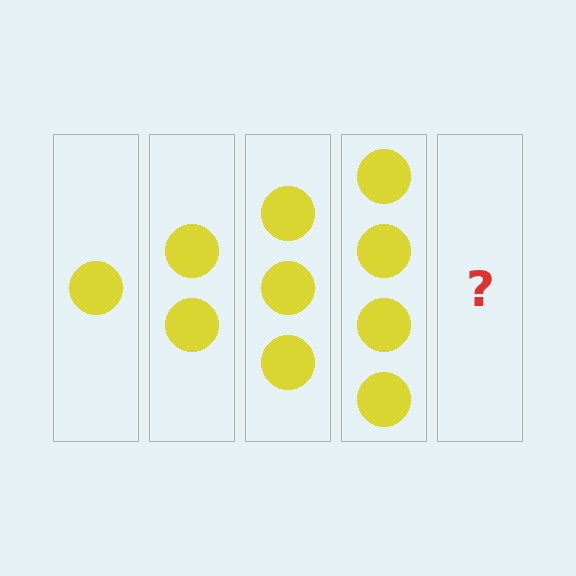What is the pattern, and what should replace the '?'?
The pattern is that each step adds one more circle. The '?' should be 5 circles.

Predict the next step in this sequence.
The next step is 5 circles.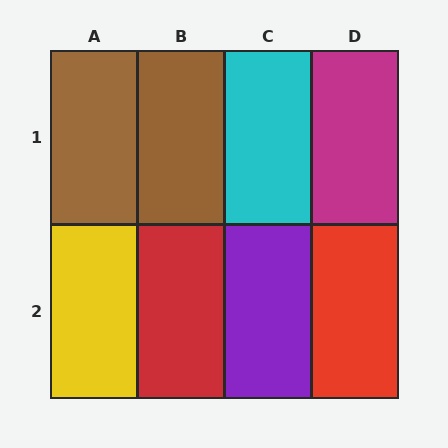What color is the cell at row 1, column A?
Brown.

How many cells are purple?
1 cell is purple.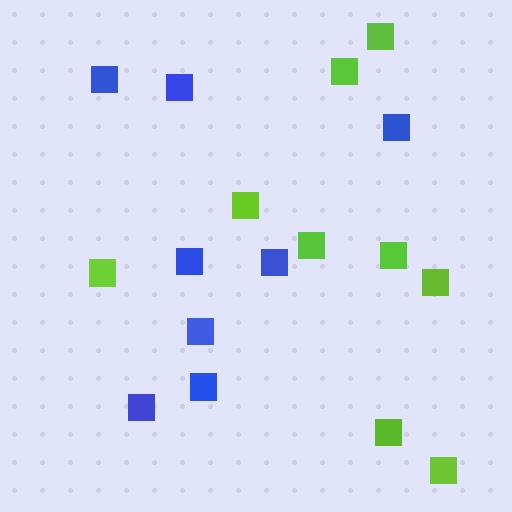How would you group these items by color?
There are 2 groups: one group of lime squares (9) and one group of blue squares (8).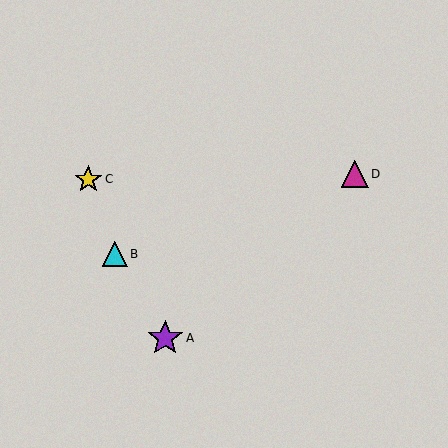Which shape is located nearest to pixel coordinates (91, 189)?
The yellow star (labeled C) at (88, 179) is nearest to that location.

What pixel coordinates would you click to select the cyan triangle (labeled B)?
Click at (115, 254) to select the cyan triangle B.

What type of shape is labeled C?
Shape C is a yellow star.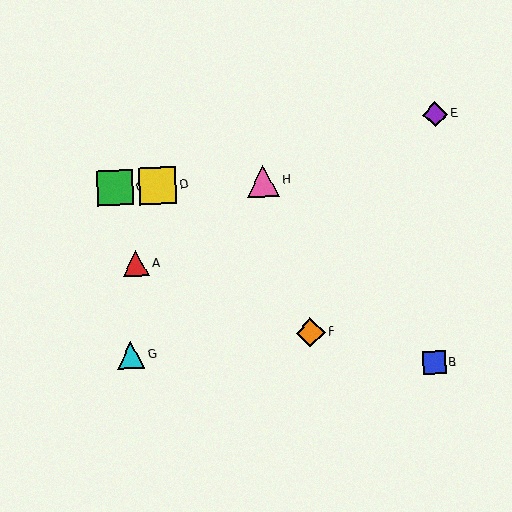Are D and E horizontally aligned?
No, D is at y≈186 and E is at y≈114.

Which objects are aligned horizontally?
Objects C, D, H are aligned horizontally.